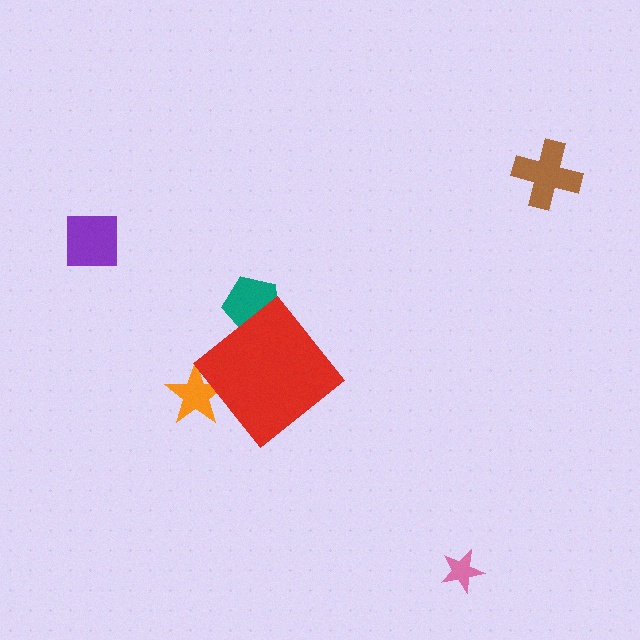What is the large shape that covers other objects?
A red diamond.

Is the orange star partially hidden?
Yes, the orange star is partially hidden behind the red diamond.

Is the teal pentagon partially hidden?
Yes, the teal pentagon is partially hidden behind the red diamond.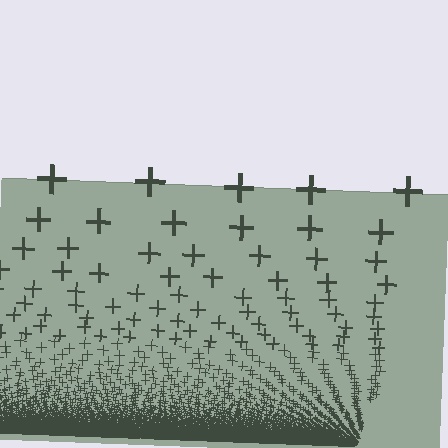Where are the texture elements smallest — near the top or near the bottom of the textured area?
Near the bottom.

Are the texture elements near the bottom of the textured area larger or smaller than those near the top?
Smaller. The gradient is inverted — elements near the bottom are smaller and denser.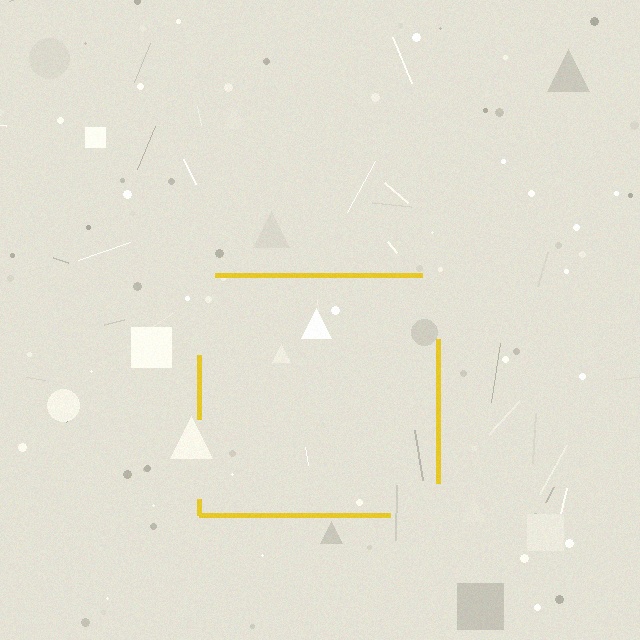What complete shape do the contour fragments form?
The contour fragments form a square.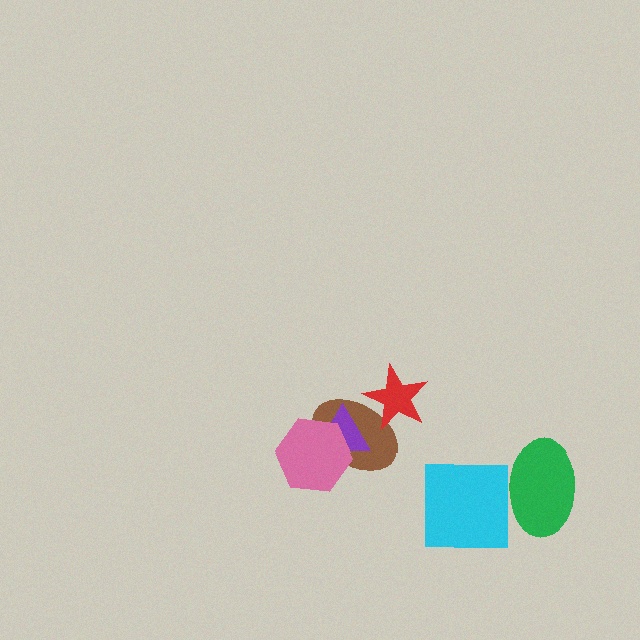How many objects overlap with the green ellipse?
1 object overlaps with the green ellipse.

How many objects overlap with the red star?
1 object overlaps with the red star.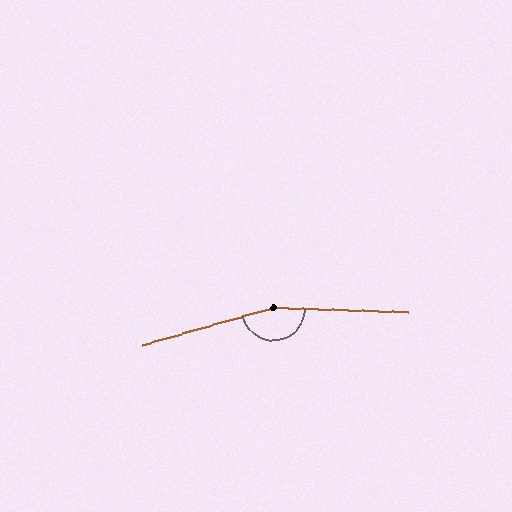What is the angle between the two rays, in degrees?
Approximately 162 degrees.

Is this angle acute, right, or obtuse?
It is obtuse.